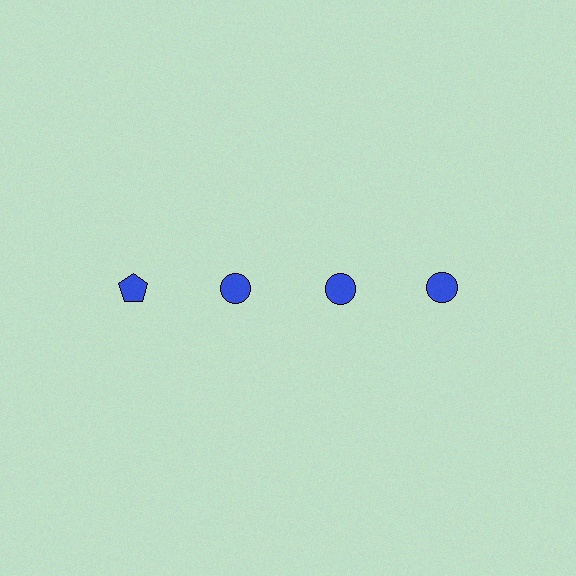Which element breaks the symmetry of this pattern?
The blue pentagon in the top row, leftmost column breaks the symmetry. All other shapes are blue circles.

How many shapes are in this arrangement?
There are 4 shapes arranged in a grid pattern.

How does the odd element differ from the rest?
It has a different shape: pentagon instead of circle.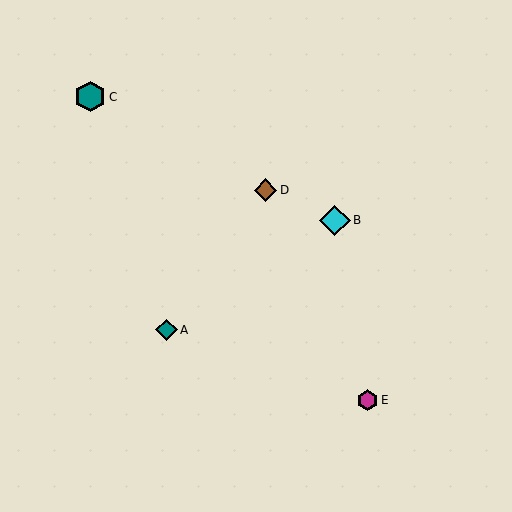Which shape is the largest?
The teal hexagon (labeled C) is the largest.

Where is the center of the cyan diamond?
The center of the cyan diamond is at (335, 220).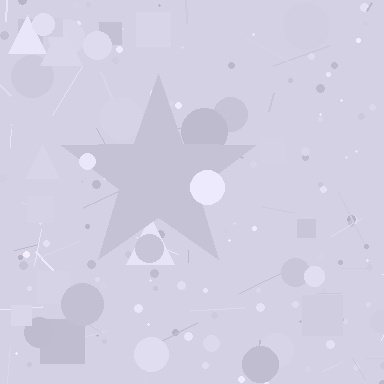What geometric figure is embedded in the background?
A star is embedded in the background.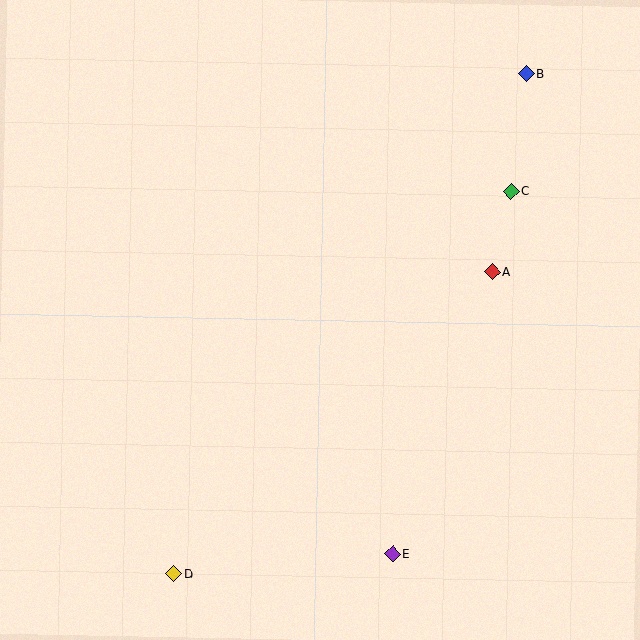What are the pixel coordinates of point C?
Point C is at (511, 191).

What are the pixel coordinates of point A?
Point A is at (492, 271).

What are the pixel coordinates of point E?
Point E is at (392, 554).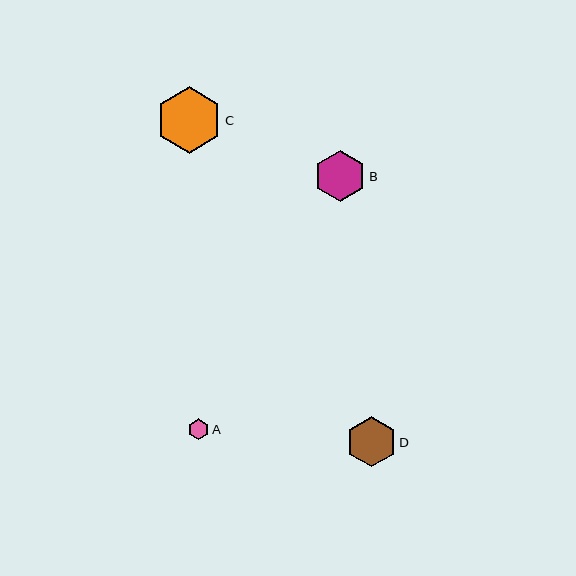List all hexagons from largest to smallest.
From largest to smallest: C, B, D, A.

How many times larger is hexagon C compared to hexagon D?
Hexagon C is approximately 1.3 times the size of hexagon D.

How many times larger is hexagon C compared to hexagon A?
Hexagon C is approximately 3.2 times the size of hexagon A.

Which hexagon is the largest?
Hexagon C is the largest with a size of approximately 66 pixels.